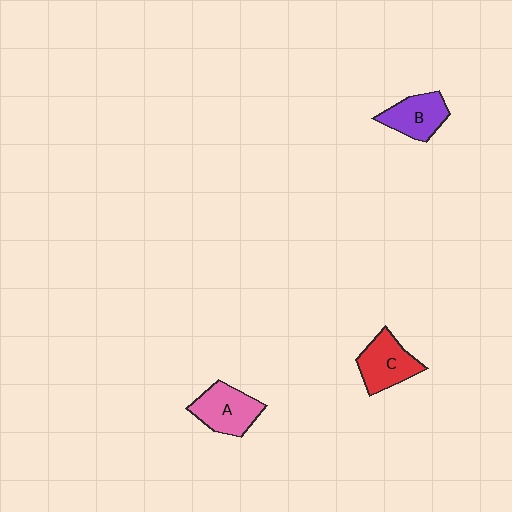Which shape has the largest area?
Shape A (pink).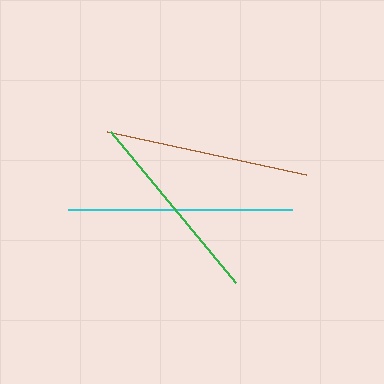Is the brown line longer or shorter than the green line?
The brown line is longer than the green line.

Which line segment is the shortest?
The green line is the shortest at approximately 195 pixels.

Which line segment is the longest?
The cyan line is the longest at approximately 224 pixels.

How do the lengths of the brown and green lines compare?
The brown and green lines are approximately the same length.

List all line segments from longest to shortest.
From longest to shortest: cyan, brown, green.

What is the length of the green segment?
The green segment is approximately 195 pixels long.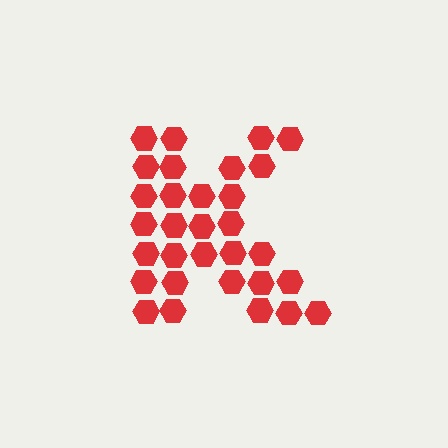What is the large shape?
The large shape is the letter K.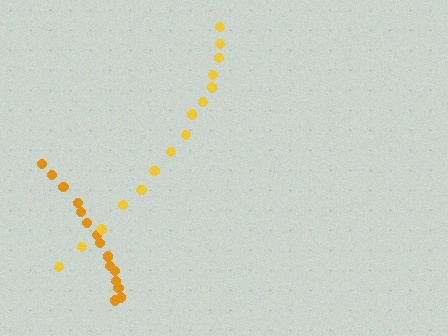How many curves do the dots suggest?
There are 2 distinct paths.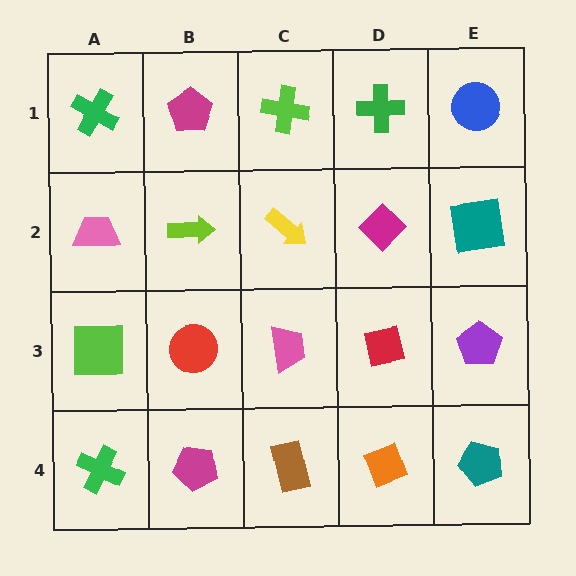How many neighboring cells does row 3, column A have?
3.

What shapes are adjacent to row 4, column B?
A red circle (row 3, column B), a green cross (row 4, column A), a brown rectangle (row 4, column C).